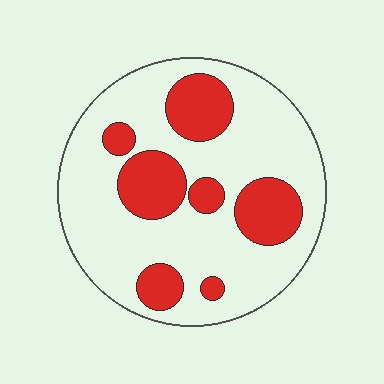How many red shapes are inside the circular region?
7.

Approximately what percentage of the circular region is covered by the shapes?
Approximately 25%.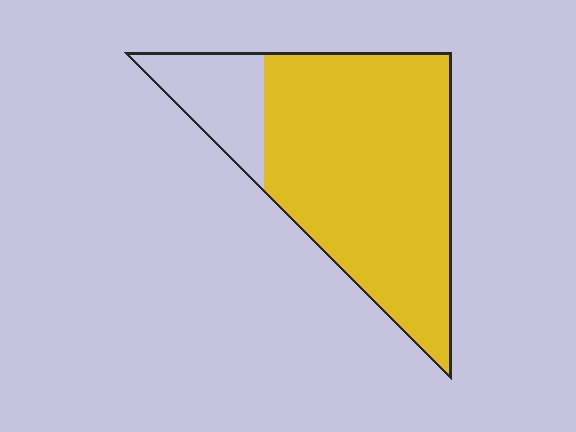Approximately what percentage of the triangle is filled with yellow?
Approximately 80%.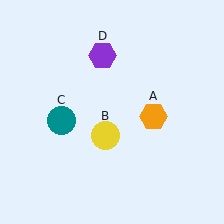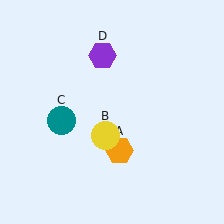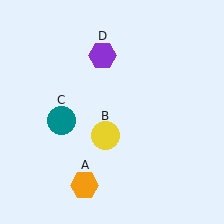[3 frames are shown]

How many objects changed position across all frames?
1 object changed position: orange hexagon (object A).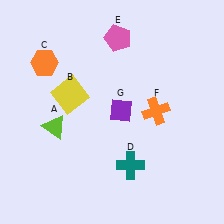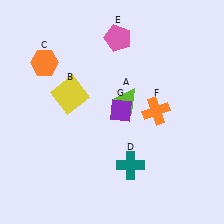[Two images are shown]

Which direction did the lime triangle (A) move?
The lime triangle (A) moved right.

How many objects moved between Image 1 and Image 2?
1 object moved between the two images.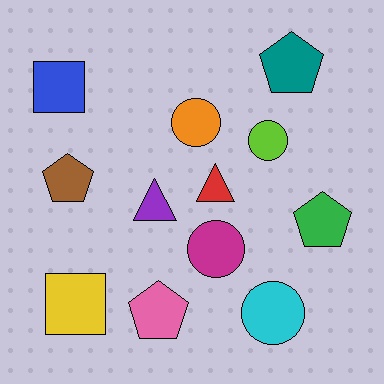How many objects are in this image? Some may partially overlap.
There are 12 objects.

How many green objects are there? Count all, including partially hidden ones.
There is 1 green object.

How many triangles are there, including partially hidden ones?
There are 2 triangles.